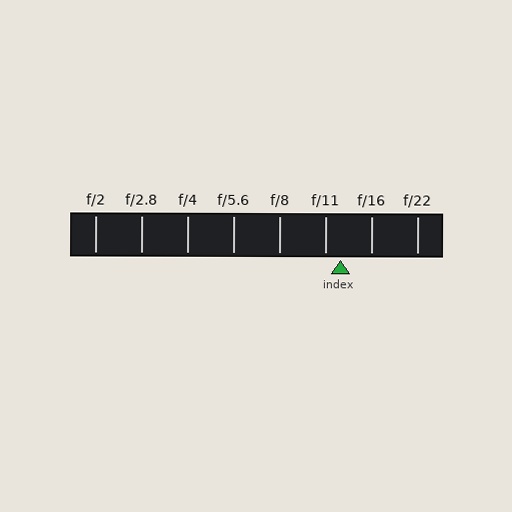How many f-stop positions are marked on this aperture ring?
There are 8 f-stop positions marked.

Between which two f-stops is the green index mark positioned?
The index mark is between f/11 and f/16.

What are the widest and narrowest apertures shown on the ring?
The widest aperture shown is f/2 and the narrowest is f/22.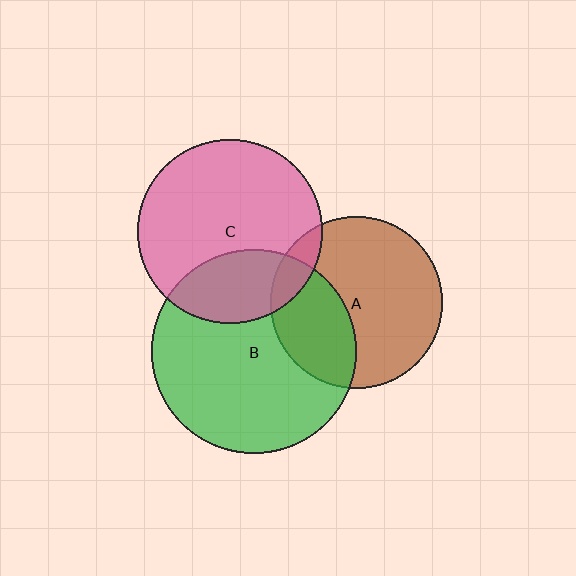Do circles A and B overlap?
Yes.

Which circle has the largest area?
Circle B (green).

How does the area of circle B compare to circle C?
Approximately 1.2 times.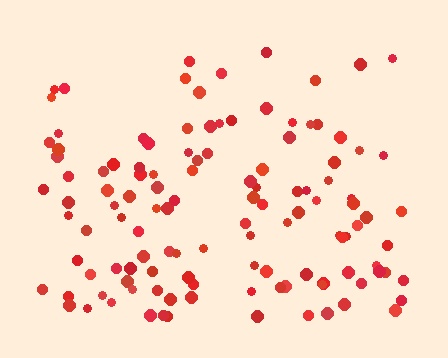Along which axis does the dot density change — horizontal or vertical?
Vertical.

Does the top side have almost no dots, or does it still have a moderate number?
Still a moderate number, just noticeably fewer than the bottom.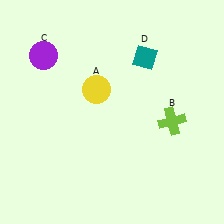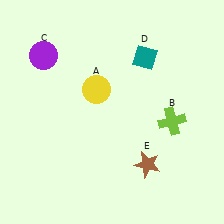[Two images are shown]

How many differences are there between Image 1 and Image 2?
There is 1 difference between the two images.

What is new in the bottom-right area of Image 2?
A brown star (E) was added in the bottom-right area of Image 2.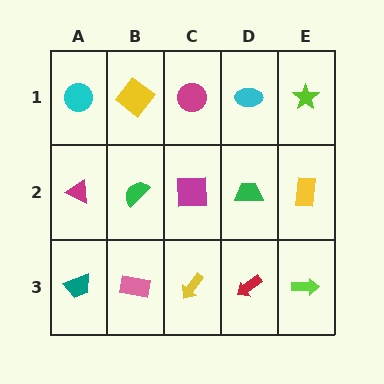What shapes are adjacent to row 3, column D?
A green trapezoid (row 2, column D), a yellow arrow (row 3, column C), a lime arrow (row 3, column E).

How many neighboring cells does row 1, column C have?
3.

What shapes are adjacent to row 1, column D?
A green trapezoid (row 2, column D), a magenta circle (row 1, column C), a lime star (row 1, column E).